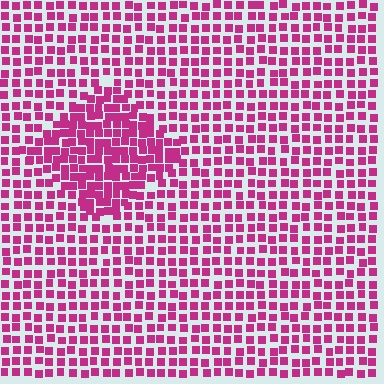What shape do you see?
I see a diamond.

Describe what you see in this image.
The image contains small magenta elements arranged at two different densities. A diamond-shaped region is visible where the elements are more densely packed than the surrounding area.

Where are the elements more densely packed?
The elements are more densely packed inside the diamond boundary.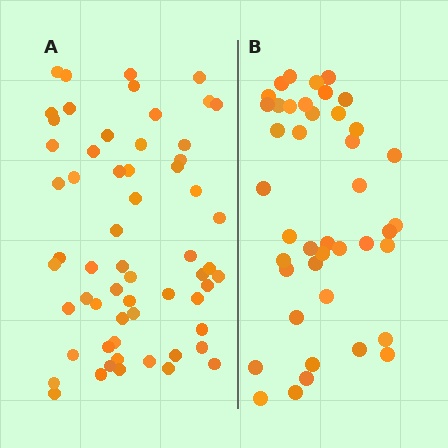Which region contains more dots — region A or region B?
Region A (the left region) has more dots.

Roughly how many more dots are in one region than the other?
Region A has approximately 20 more dots than region B.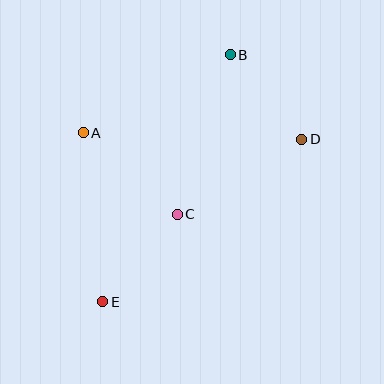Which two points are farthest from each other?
Points B and E are farthest from each other.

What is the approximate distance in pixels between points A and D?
The distance between A and D is approximately 219 pixels.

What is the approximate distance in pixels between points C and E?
The distance between C and E is approximately 115 pixels.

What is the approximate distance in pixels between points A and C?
The distance between A and C is approximately 125 pixels.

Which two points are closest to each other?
Points B and D are closest to each other.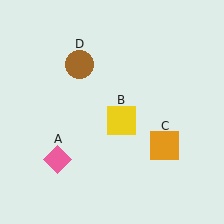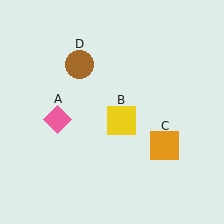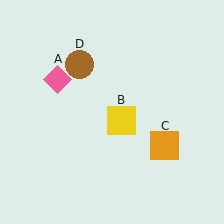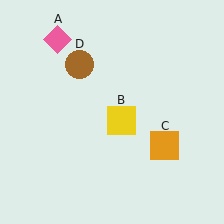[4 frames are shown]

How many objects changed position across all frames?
1 object changed position: pink diamond (object A).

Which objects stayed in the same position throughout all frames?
Yellow square (object B) and orange square (object C) and brown circle (object D) remained stationary.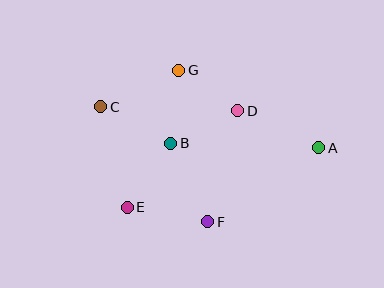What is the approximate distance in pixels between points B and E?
The distance between B and E is approximately 77 pixels.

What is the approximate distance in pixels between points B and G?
The distance between B and G is approximately 74 pixels.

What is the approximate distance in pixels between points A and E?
The distance between A and E is approximately 200 pixels.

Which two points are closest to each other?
Points D and G are closest to each other.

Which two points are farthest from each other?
Points A and C are farthest from each other.